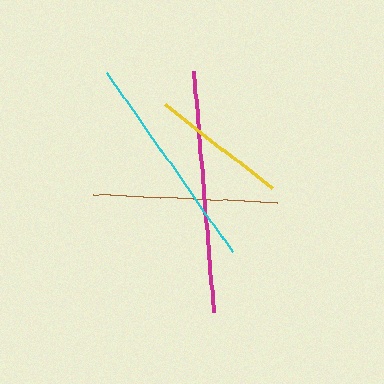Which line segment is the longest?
The magenta line is the longest at approximately 242 pixels.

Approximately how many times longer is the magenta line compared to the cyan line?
The magenta line is approximately 1.1 times the length of the cyan line.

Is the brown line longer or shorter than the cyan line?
The cyan line is longer than the brown line.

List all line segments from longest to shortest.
From longest to shortest: magenta, cyan, brown, yellow.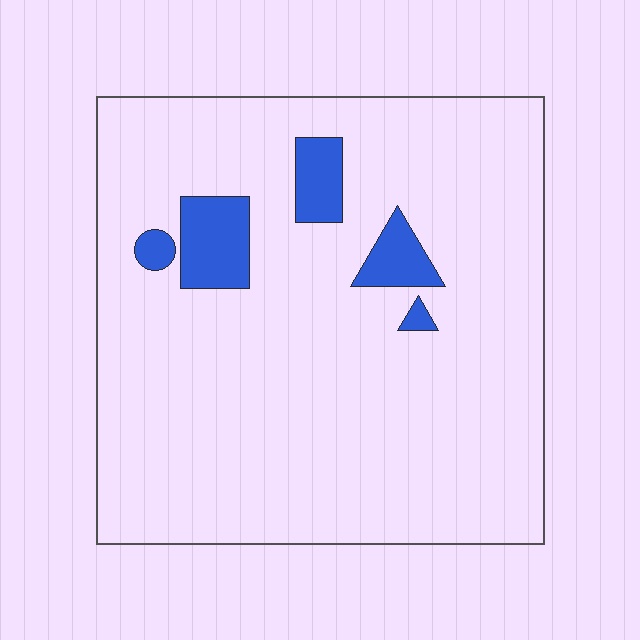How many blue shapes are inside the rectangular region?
5.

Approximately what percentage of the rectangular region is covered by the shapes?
Approximately 10%.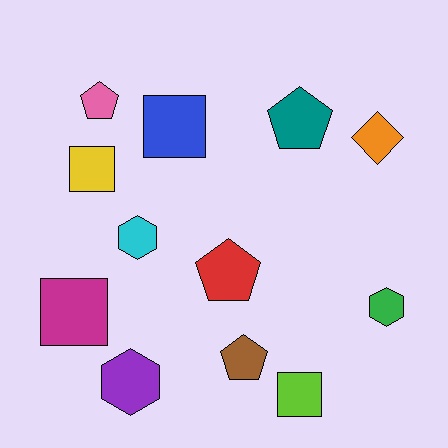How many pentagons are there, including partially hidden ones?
There are 4 pentagons.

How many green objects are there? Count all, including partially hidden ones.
There is 1 green object.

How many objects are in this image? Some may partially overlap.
There are 12 objects.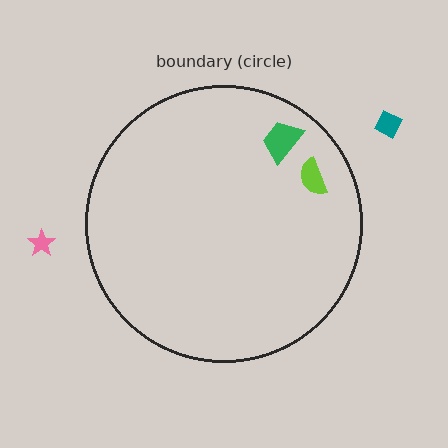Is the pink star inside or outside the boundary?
Outside.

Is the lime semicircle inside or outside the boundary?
Inside.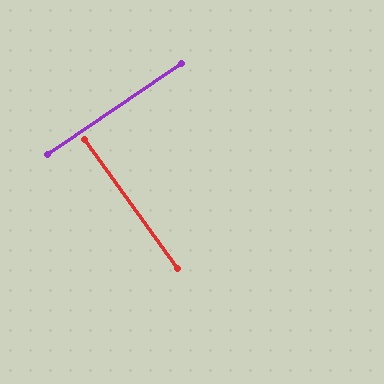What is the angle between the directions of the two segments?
Approximately 88 degrees.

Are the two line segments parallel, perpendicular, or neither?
Perpendicular — they meet at approximately 88°.